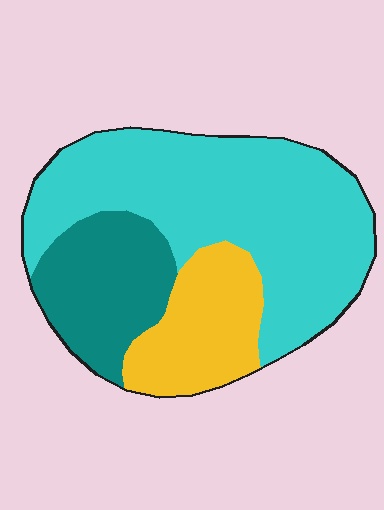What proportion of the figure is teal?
Teal takes up about one fifth (1/5) of the figure.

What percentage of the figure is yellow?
Yellow takes up about one fifth (1/5) of the figure.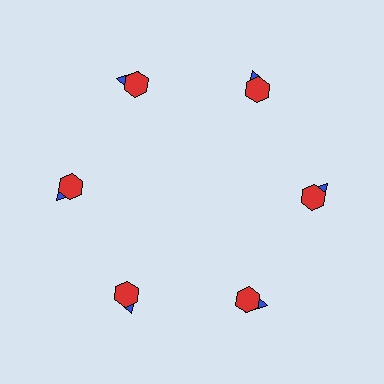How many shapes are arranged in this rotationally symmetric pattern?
There are 12 shapes, arranged in 6 groups of 2.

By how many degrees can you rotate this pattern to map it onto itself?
The pattern maps onto itself every 60 degrees of rotation.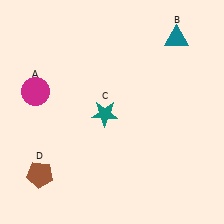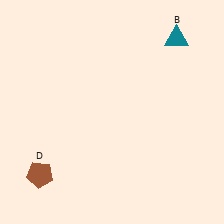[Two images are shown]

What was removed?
The teal star (C), the magenta circle (A) were removed in Image 2.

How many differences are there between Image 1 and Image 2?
There are 2 differences between the two images.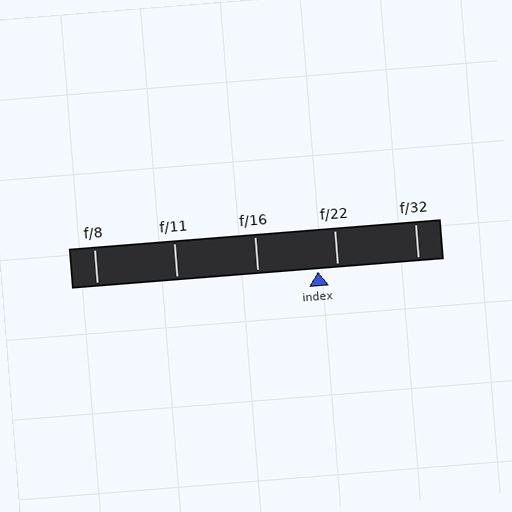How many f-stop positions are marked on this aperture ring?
There are 5 f-stop positions marked.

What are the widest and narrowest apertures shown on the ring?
The widest aperture shown is f/8 and the narrowest is f/32.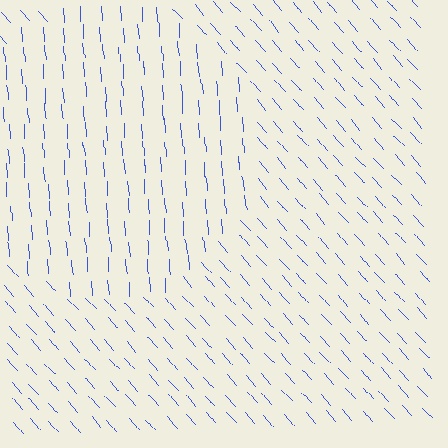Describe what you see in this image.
The image is filled with small blue line segments. A circle region in the image has lines oriented differently from the surrounding lines, creating a visible texture boundary.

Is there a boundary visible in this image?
Yes, there is a texture boundary formed by a change in line orientation.